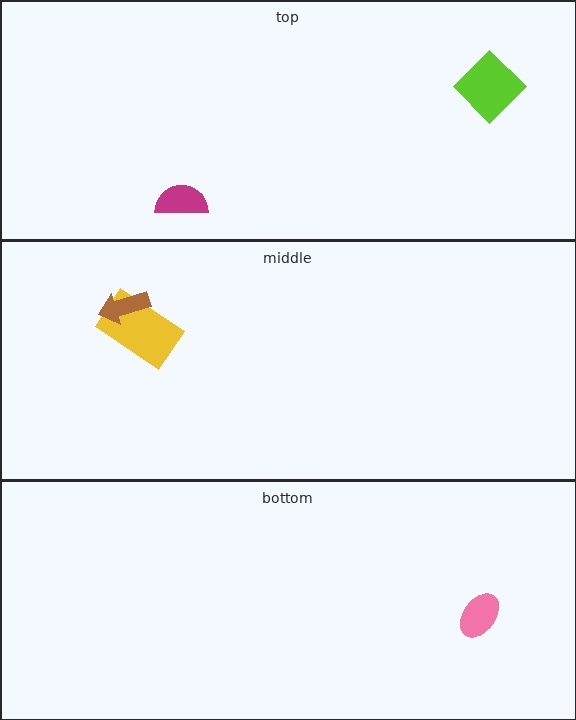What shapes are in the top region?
The magenta semicircle, the lime diamond.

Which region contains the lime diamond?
The top region.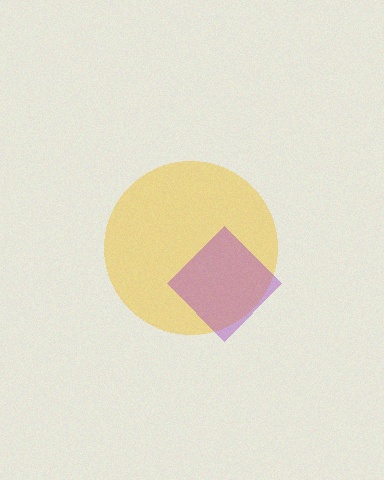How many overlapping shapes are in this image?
There are 2 overlapping shapes in the image.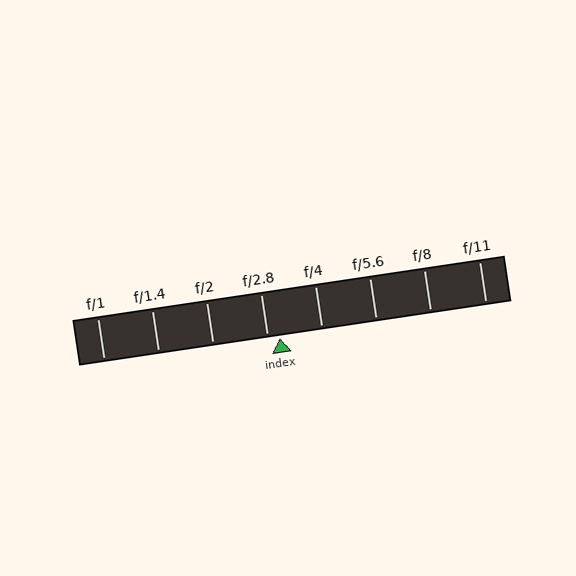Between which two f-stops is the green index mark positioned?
The index mark is between f/2.8 and f/4.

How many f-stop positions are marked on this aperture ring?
There are 8 f-stop positions marked.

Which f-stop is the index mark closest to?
The index mark is closest to f/2.8.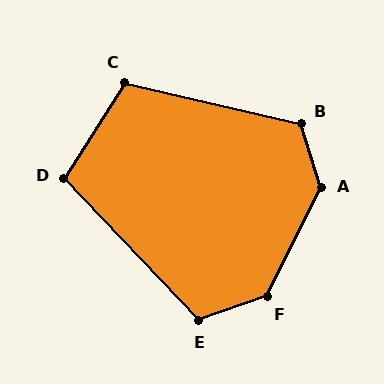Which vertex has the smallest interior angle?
D, at approximately 104 degrees.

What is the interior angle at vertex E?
Approximately 114 degrees (obtuse).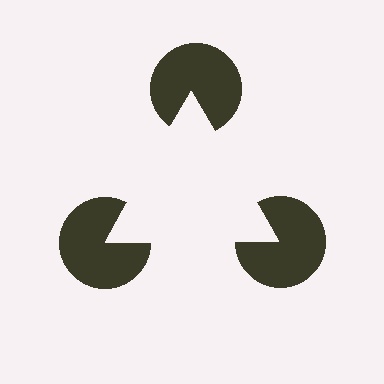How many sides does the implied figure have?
3 sides.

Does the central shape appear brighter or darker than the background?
It typically appears slightly brighter than the background, even though no actual brightness change is drawn.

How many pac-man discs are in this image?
There are 3 — one at each vertex of the illusory triangle.